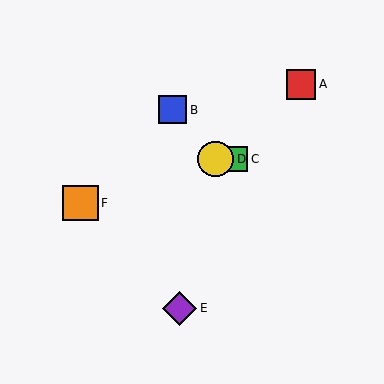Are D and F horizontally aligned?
No, D is at y≈159 and F is at y≈203.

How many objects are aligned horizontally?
2 objects (C, D) are aligned horizontally.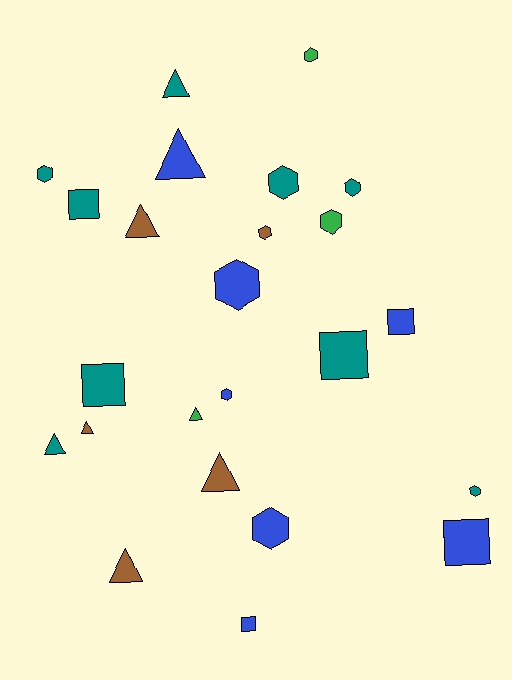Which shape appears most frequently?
Hexagon, with 10 objects.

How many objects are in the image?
There are 24 objects.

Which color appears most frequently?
Teal, with 9 objects.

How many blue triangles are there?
There is 1 blue triangle.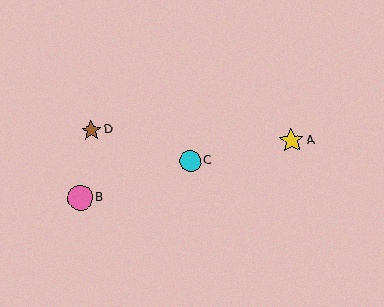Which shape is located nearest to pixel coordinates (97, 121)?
The brown star (labeled D) at (91, 131) is nearest to that location.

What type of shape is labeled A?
Shape A is a yellow star.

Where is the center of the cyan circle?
The center of the cyan circle is at (190, 162).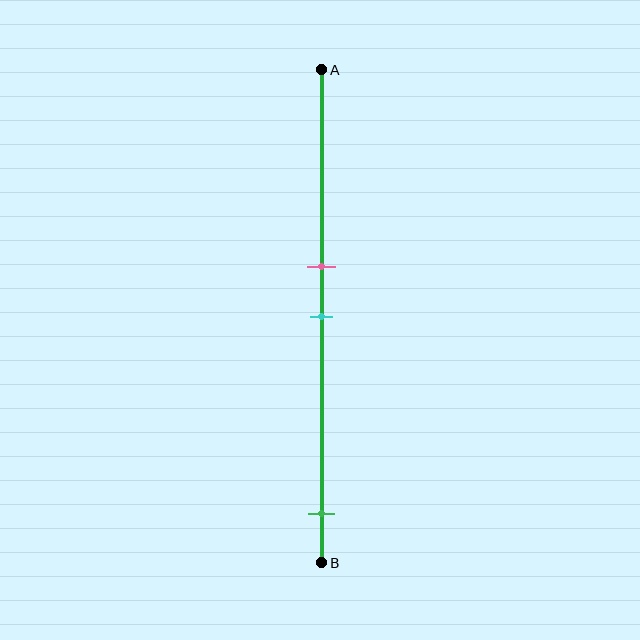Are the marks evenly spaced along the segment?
No, the marks are not evenly spaced.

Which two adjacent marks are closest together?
The pink and cyan marks are the closest adjacent pair.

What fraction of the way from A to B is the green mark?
The green mark is approximately 90% (0.9) of the way from A to B.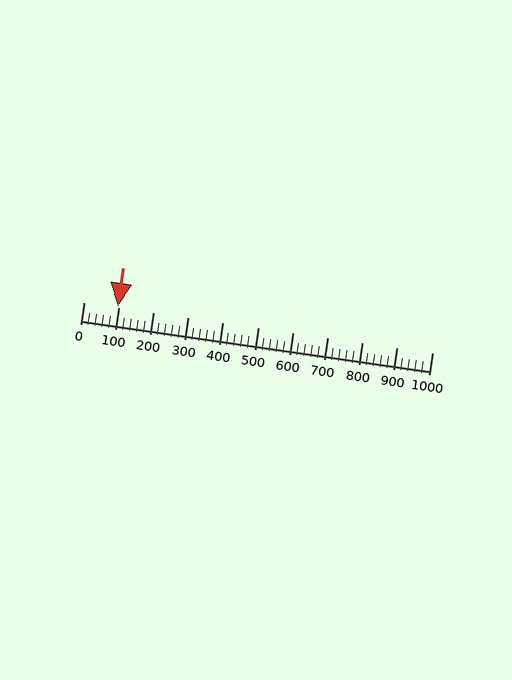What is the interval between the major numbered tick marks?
The major tick marks are spaced 100 units apart.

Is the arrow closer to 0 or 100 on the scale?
The arrow is closer to 100.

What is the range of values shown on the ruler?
The ruler shows values from 0 to 1000.